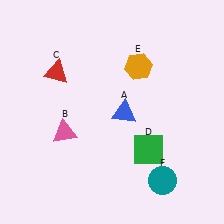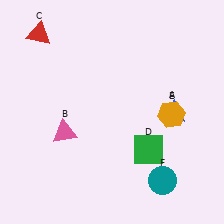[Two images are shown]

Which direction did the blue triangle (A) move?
The blue triangle (A) moved right.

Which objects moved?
The objects that moved are: the blue triangle (A), the red triangle (C), the orange hexagon (E).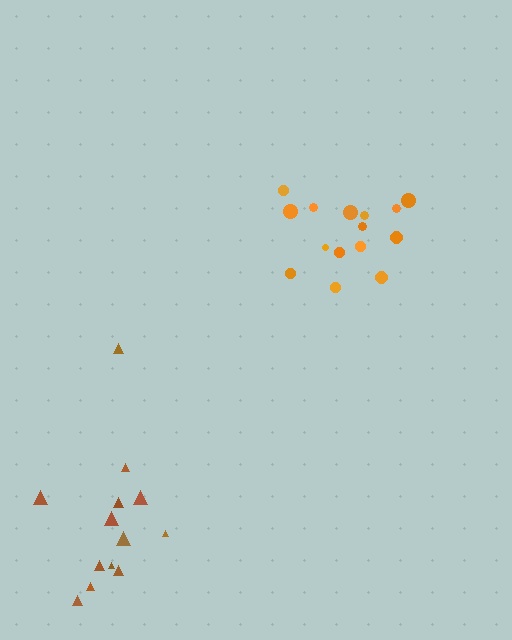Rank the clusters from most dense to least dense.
orange, brown.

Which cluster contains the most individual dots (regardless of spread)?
Orange (15).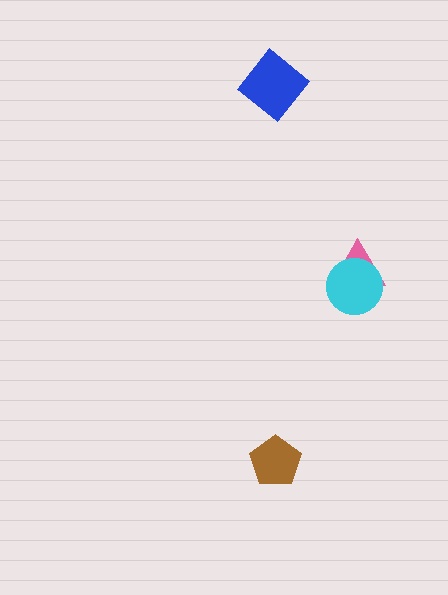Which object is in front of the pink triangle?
The cyan circle is in front of the pink triangle.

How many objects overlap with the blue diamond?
0 objects overlap with the blue diamond.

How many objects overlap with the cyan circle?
1 object overlaps with the cyan circle.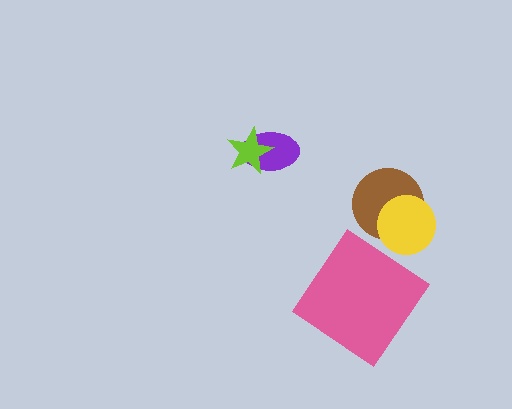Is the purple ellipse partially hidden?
Yes, it is partially covered by another shape.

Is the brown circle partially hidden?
Yes, it is partially covered by another shape.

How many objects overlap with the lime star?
1 object overlaps with the lime star.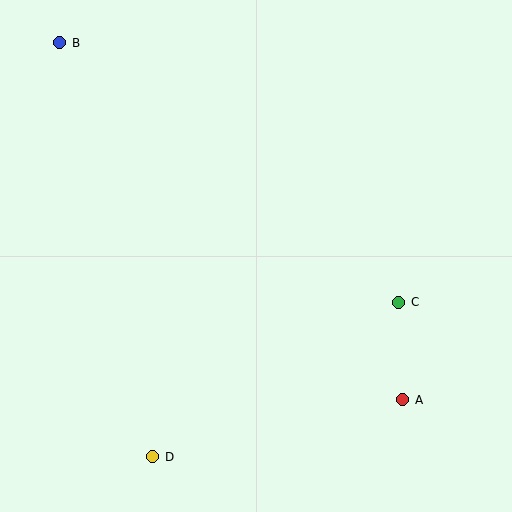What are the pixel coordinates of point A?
Point A is at (403, 400).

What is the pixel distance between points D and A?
The distance between D and A is 256 pixels.